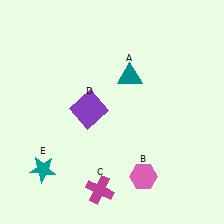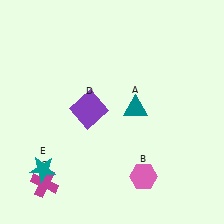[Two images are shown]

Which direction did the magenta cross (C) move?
The magenta cross (C) moved left.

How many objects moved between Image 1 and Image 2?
2 objects moved between the two images.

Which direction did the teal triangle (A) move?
The teal triangle (A) moved down.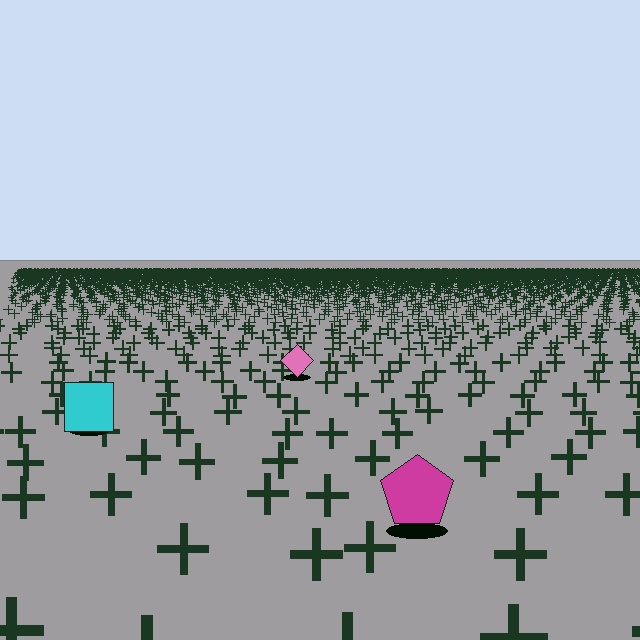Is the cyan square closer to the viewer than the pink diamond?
Yes. The cyan square is closer — you can tell from the texture gradient: the ground texture is coarser near it.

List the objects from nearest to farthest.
From nearest to farthest: the magenta pentagon, the cyan square, the pink diamond.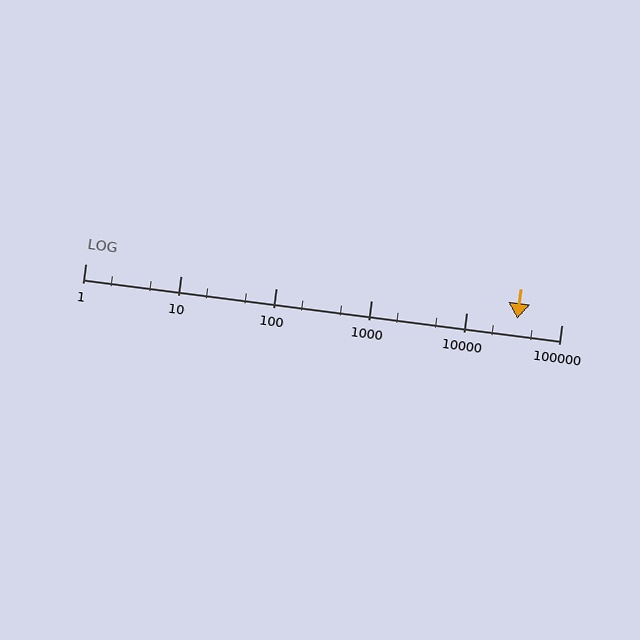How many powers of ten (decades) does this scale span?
The scale spans 5 decades, from 1 to 100000.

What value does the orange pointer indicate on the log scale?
The pointer indicates approximately 34000.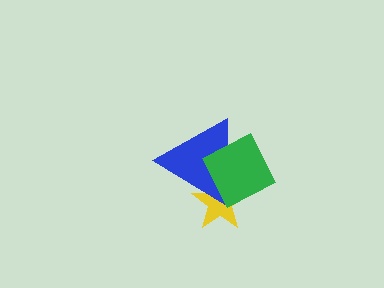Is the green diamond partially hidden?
No, no other shape covers it.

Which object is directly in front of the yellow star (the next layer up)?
The blue triangle is directly in front of the yellow star.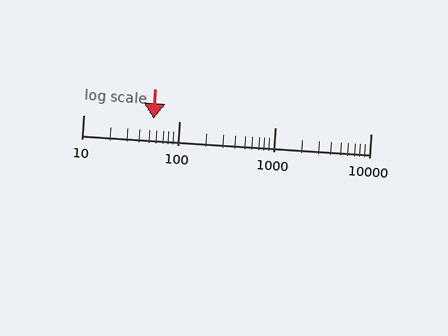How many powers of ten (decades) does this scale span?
The scale spans 3 decades, from 10 to 10000.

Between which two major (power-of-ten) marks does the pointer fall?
The pointer is between 10 and 100.